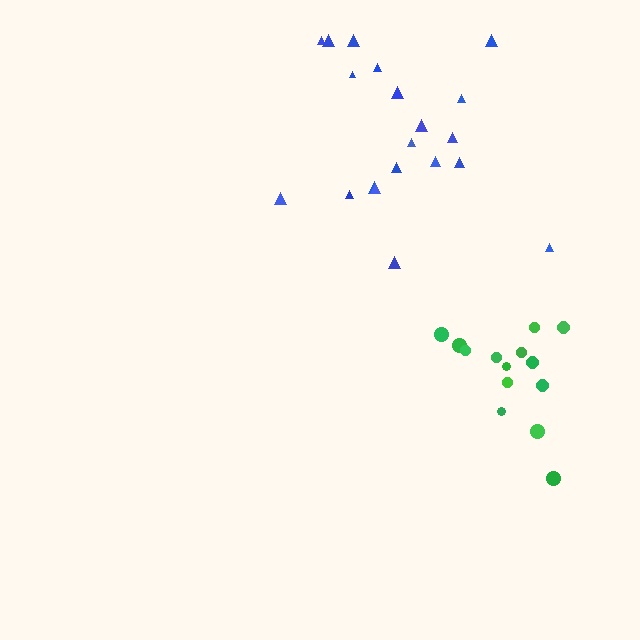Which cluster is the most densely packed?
Green.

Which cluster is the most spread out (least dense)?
Blue.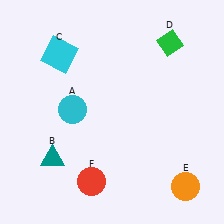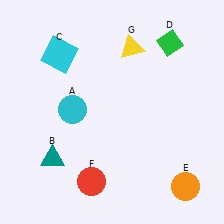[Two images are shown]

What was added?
A yellow triangle (G) was added in Image 2.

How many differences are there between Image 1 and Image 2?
There is 1 difference between the two images.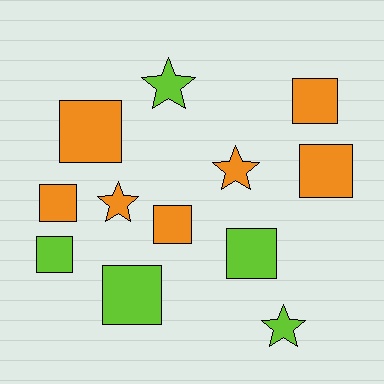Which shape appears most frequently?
Square, with 8 objects.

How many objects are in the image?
There are 12 objects.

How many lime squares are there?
There are 3 lime squares.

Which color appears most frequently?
Orange, with 7 objects.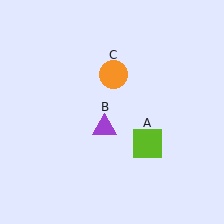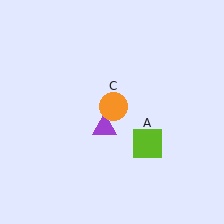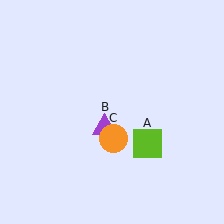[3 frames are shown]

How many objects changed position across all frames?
1 object changed position: orange circle (object C).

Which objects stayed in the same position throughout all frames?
Lime square (object A) and purple triangle (object B) remained stationary.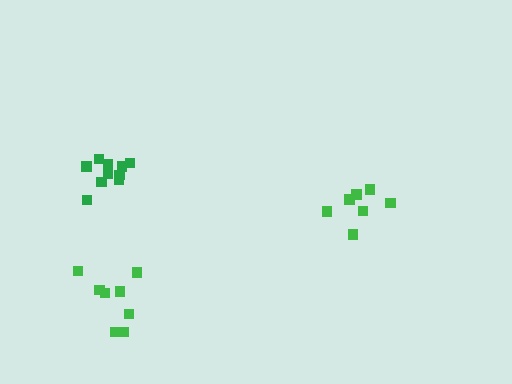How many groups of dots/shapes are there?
There are 3 groups.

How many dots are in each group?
Group 1: 10 dots, Group 2: 7 dots, Group 3: 8 dots (25 total).